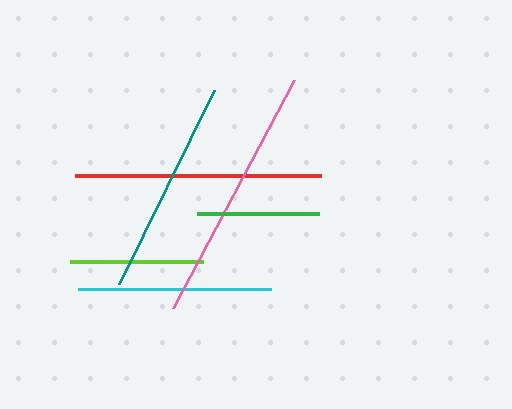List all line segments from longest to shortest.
From longest to shortest: pink, red, teal, cyan, lime, green.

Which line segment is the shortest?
The green line is the shortest at approximately 122 pixels.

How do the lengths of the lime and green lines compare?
The lime and green lines are approximately the same length.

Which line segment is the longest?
The pink line is the longest at approximately 258 pixels.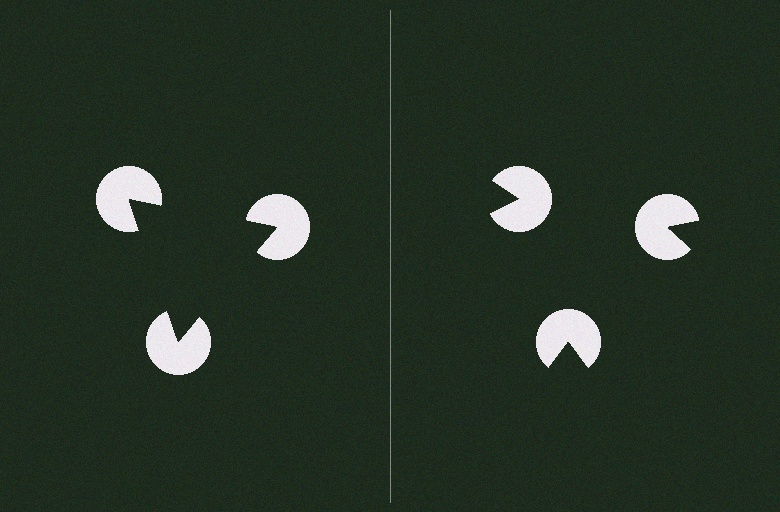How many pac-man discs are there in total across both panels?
6 — 3 on each side.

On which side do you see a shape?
An illusory triangle appears on the left side. On the right side the wedge cuts are rotated, so no coherent shape forms.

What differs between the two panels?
The pac-man discs are positioned identically on both sides; only the wedge orientations differ. On the left they align to a triangle; on the right they are misaligned.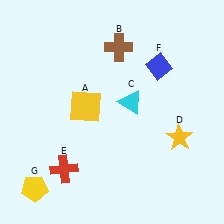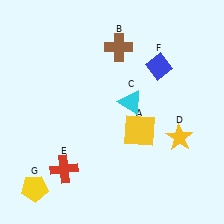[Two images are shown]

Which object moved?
The yellow square (A) moved right.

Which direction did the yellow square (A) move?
The yellow square (A) moved right.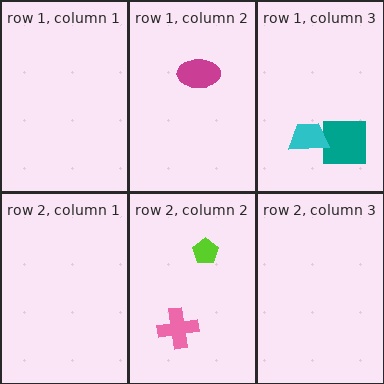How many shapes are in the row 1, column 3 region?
2.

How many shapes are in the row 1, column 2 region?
1.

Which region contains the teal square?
The row 1, column 3 region.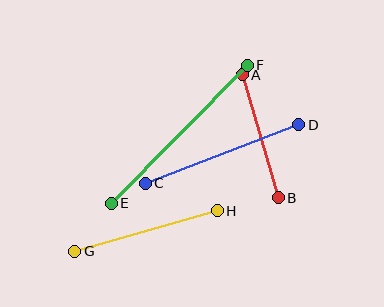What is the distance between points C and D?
The distance is approximately 164 pixels.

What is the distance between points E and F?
The distance is approximately 194 pixels.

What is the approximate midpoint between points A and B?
The midpoint is at approximately (260, 136) pixels.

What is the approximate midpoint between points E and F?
The midpoint is at approximately (179, 134) pixels.